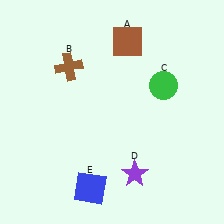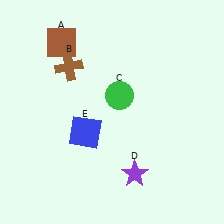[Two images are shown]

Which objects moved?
The objects that moved are: the brown square (A), the green circle (C), the blue square (E).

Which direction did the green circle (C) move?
The green circle (C) moved left.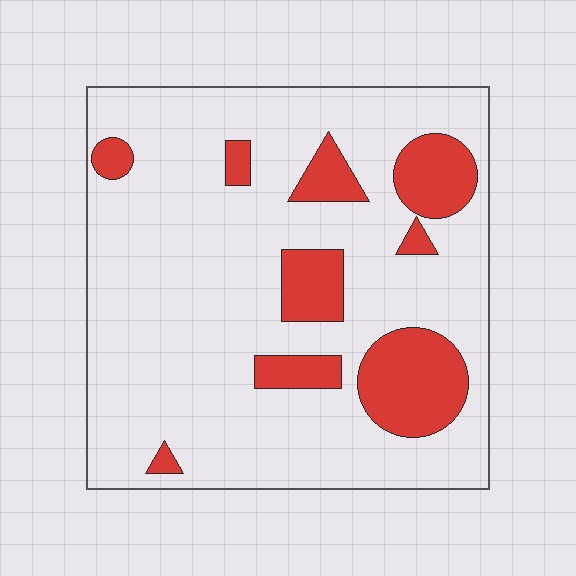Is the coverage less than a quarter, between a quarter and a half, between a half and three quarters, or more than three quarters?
Less than a quarter.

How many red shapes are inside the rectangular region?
9.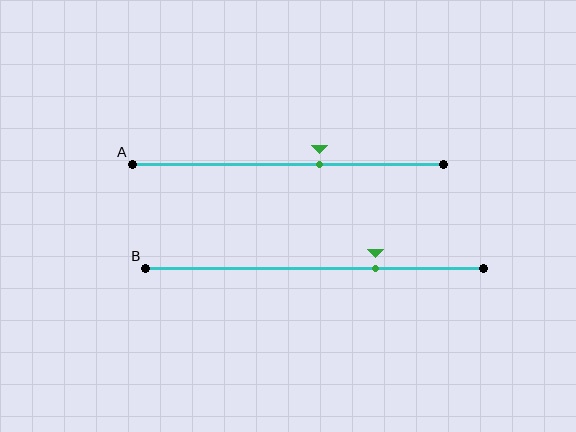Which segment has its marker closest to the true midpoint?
Segment A has its marker closest to the true midpoint.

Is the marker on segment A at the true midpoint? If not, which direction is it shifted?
No, the marker on segment A is shifted to the right by about 10% of the segment length.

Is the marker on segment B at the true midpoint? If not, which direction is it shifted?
No, the marker on segment B is shifted to the right by about 18% of the segment length.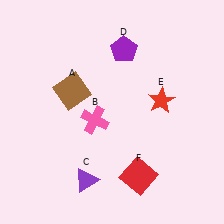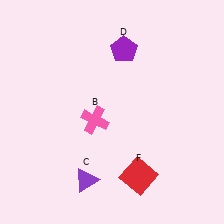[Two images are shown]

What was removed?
The brown square (A), the red star (E) were removed in Image 2.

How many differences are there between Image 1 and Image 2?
There are 2 differences between the two images.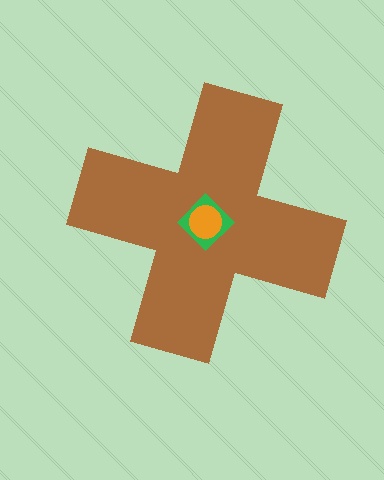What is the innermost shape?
The orange circle.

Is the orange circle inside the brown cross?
Yes.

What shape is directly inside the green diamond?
The orange circle.